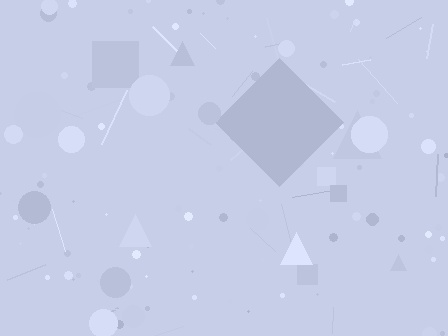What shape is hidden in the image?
A diamond is hidden in the image.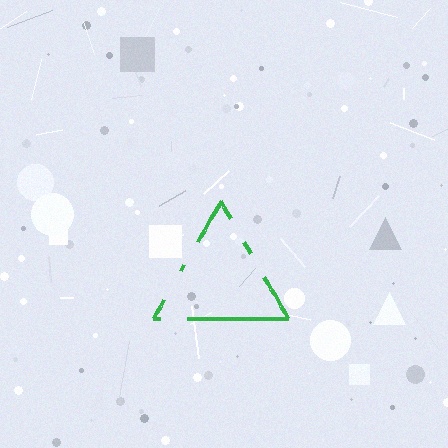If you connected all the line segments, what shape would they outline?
They would outline a triangle.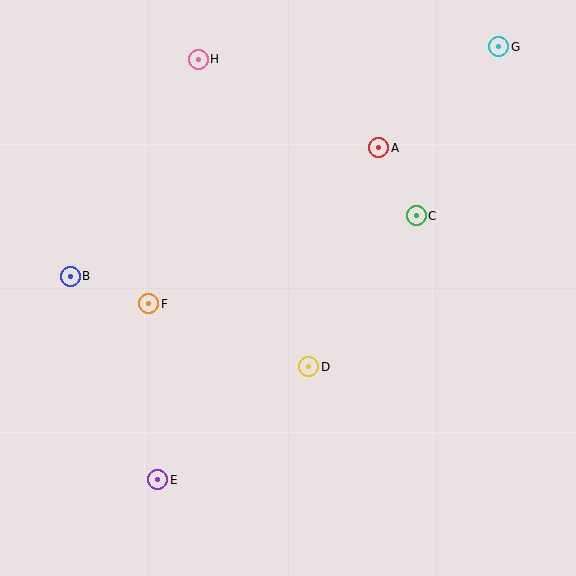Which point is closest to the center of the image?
Point D at (309, 367) is closest to the center.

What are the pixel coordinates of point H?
Point H is at (198, 59).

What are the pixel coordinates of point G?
Point G is at (499, 47).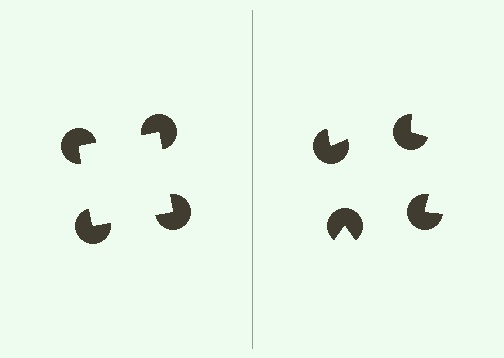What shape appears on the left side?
An illusory square.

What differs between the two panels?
The pac-man discs are positioned identically on both sides; only the wedge orientations differ. On the left they align to a square; on the right they are misaligned.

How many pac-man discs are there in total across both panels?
8 — 4 on each side.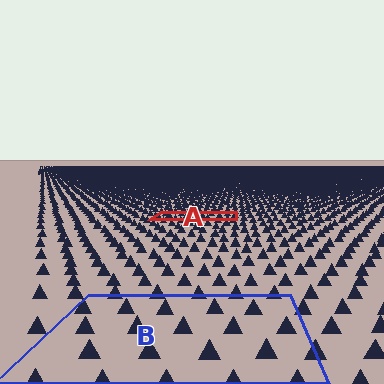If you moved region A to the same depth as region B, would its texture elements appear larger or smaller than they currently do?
They would appear larger. At a closer depth, the same texture elements are projected at a bigger on-screen size.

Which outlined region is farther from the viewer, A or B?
Region A is farther from the viewer — the texture elements inside it appear smaller and more densely packed.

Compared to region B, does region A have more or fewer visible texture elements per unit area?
Region A has more texture elements per unit area — they are packed more densely because it is farther away.